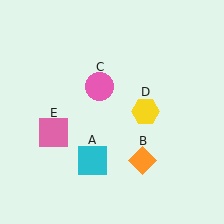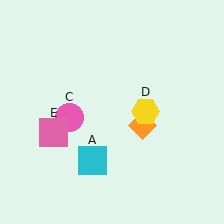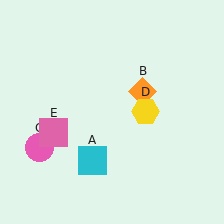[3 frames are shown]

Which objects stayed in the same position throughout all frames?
Cyan square (object A) and yellow hexagon (object D) and pink square (object E) remained stationary.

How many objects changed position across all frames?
2 objects changed position: orange diamond (object B), pink circle (object C).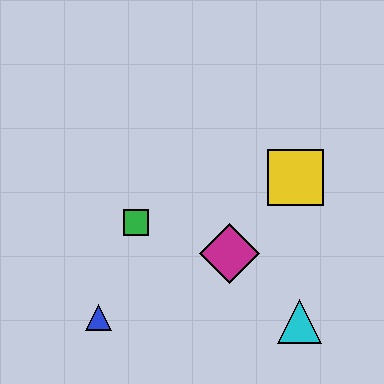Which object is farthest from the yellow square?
The blue triangle is farthest from the yellow square.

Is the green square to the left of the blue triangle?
No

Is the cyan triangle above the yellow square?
No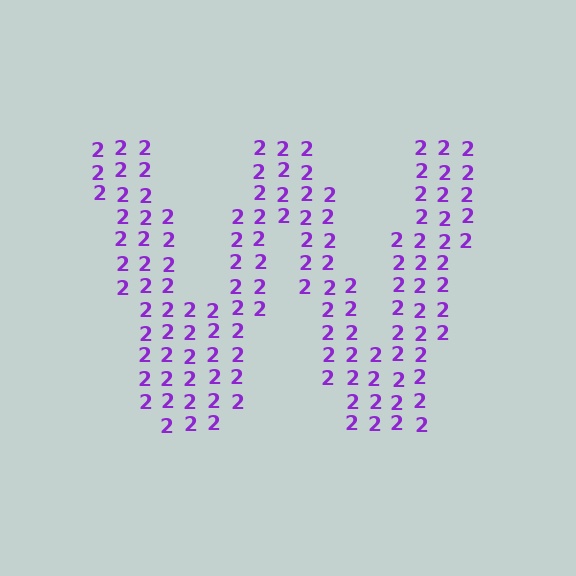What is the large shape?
The large shape is the letter W.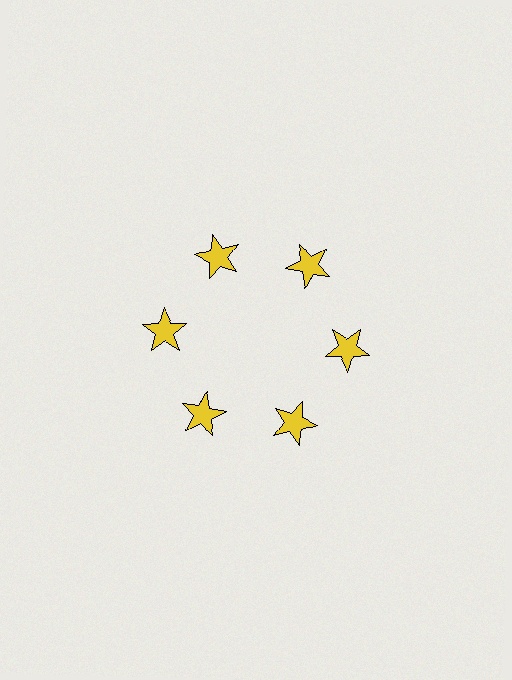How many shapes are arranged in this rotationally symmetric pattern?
There are 6 shapes, arranged in 6 groups of 1.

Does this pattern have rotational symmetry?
Yes, this pattern has 6-fold rotational symmetry. It looks the same after rotating 60 degrees around the center.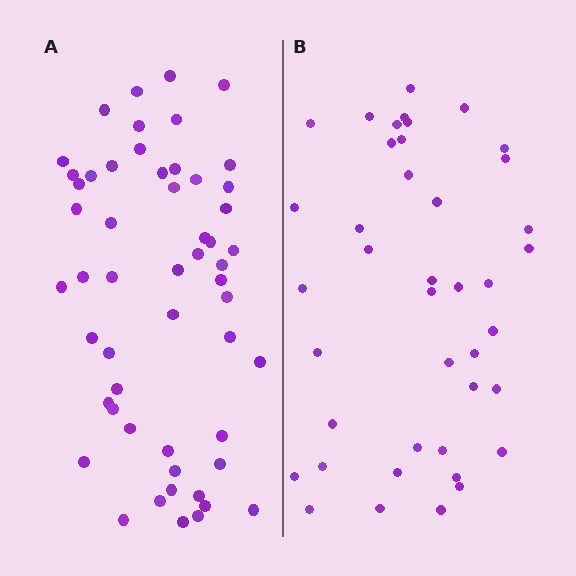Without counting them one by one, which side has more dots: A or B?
Region A (the left region) has more dots.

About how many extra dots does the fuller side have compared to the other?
Region A has approximately 15 more dots than region B.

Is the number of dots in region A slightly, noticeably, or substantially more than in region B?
Region A has noticeably more, but not dramatically so. The ratio is roughly 1.3 to 1.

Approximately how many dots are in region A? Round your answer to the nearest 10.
About 50 dots. (The exact count is 54, which rounds to 50.)